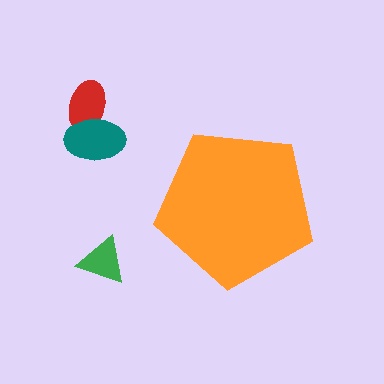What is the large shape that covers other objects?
An orange pentagon.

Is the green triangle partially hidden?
No, the green triangle is fully visible.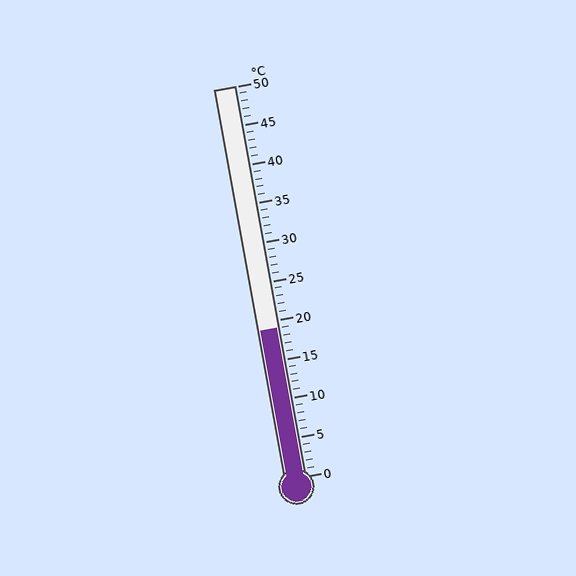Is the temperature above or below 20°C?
The temperature is below 20°C.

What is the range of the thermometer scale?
The thermometer scale ranges from 0°C to 50°C.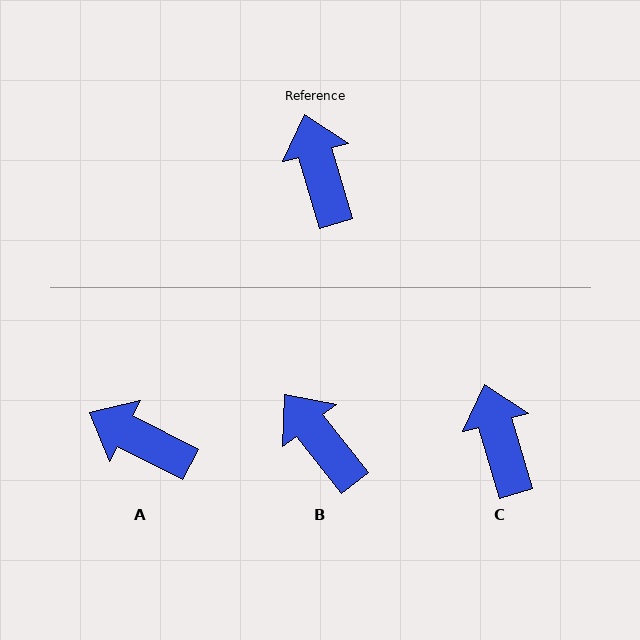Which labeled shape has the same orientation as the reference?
C.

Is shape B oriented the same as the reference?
No, it is off by about 22 degrees.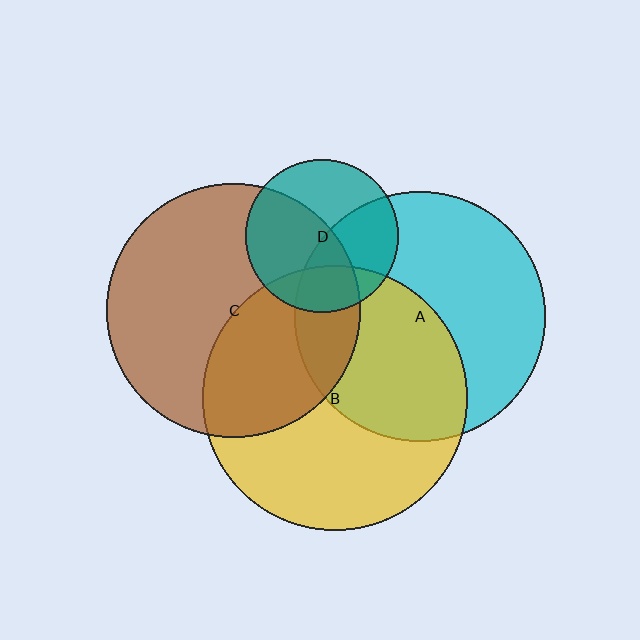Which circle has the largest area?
Circle B (yellow).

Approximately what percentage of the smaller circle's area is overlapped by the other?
Approximately 55%.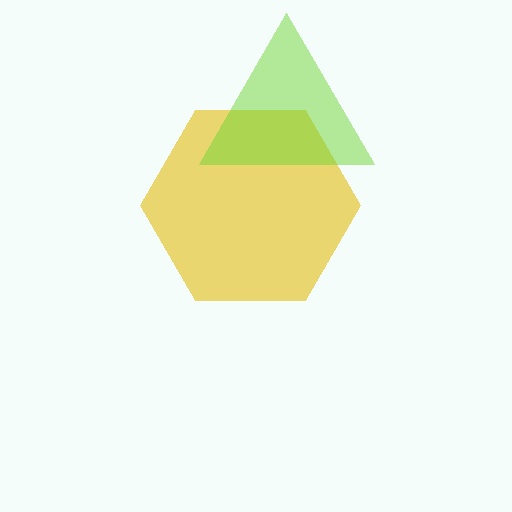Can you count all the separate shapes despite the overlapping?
Yes, there are 2 separate shapes.